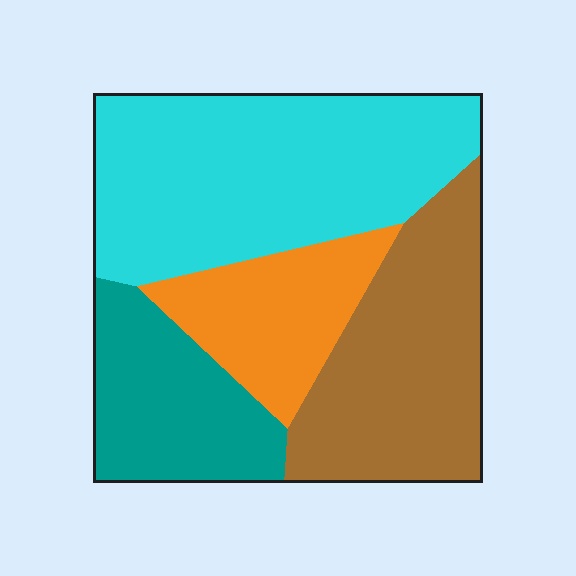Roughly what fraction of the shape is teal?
Teal takes up about one sixth (1/6) of the shape.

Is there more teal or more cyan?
Cyan.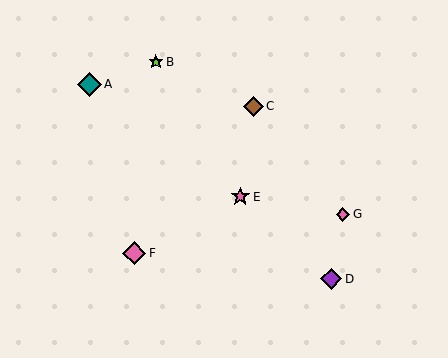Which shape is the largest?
The teal diamond (labeled A) is the largest.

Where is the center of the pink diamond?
The center of the pink diamond is at (343, 214).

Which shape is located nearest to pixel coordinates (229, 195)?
The pink star (labeled E) at (240, 197) is nearest to that location.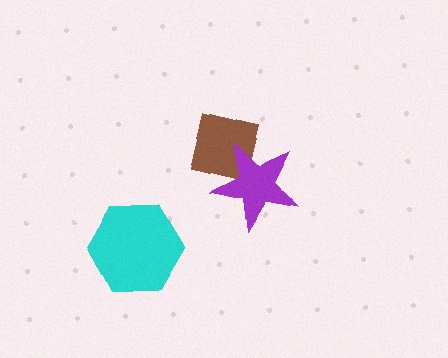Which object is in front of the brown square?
The purple star is in front of the brown square.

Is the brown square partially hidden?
Yes, it is partially covered by another shape.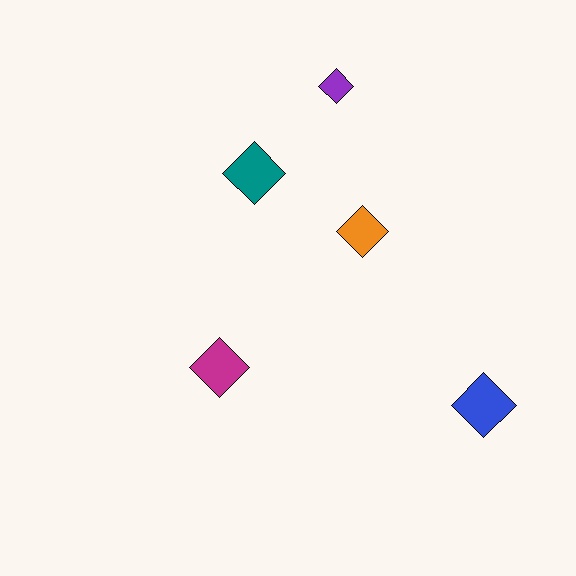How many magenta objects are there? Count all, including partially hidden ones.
There is 1 magenta object.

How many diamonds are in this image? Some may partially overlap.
There are 5 diamonds.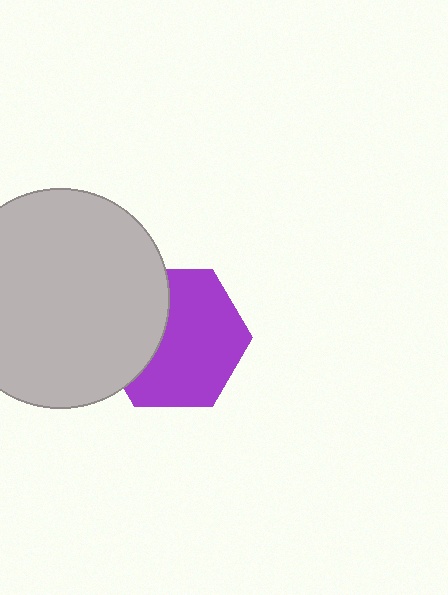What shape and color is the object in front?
The object in front is a light gray circle.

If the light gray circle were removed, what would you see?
You would see the complete purple hexagon.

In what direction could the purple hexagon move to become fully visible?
The purple hexagon could move right. That would shift it out from behind the light gray circle entirely.